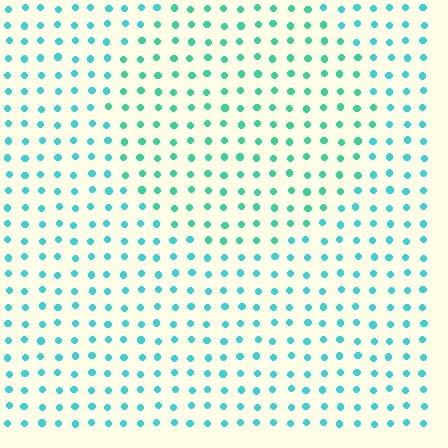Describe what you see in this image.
The image is filled with small cyan elements in a uniform arrangement. A circle-shaped region is visible where the elements are tinted to a slightly different hue, forming a subtle color boundary.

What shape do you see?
I see a circle.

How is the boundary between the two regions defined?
The boundary is defined purely by a slight shift in hue (about 22 degrees). Spacing, size, and orientation are identical on both sides.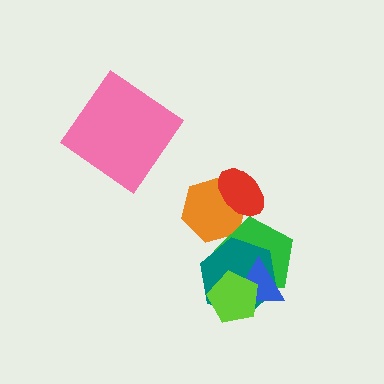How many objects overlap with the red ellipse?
1 object overlaps with the red ellipse.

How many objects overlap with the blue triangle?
3 objects overlap with the blue triangle.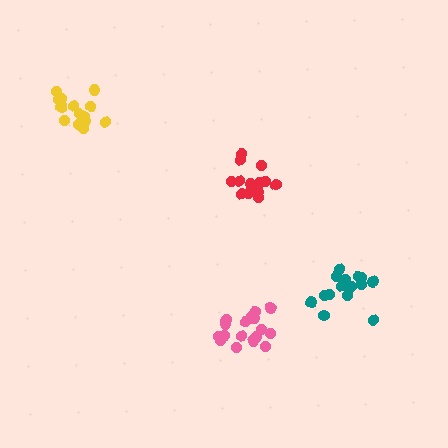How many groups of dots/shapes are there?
There are 4 groups.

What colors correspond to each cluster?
The clusters are colored: red, teal, yellow, pink.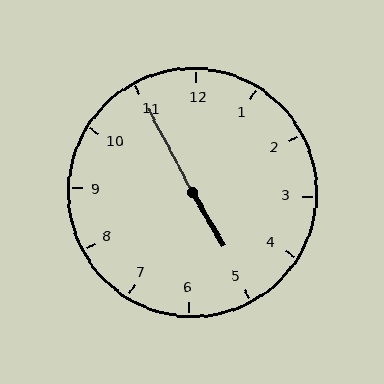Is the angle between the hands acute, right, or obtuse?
It is obtuse.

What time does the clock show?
4:55.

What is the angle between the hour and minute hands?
Approximately 178 degrees.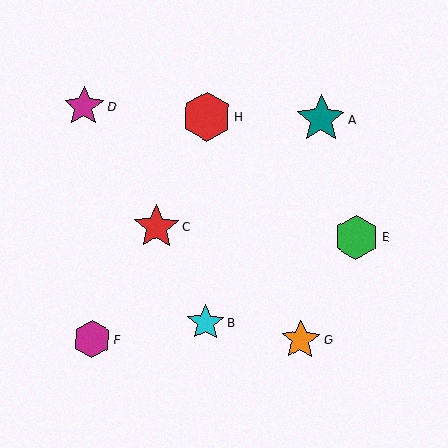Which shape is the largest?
The red hexagon (labeled H) is the largest.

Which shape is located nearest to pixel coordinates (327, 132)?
The teal star (labeled A) at (321, 119) is nearest to that location.